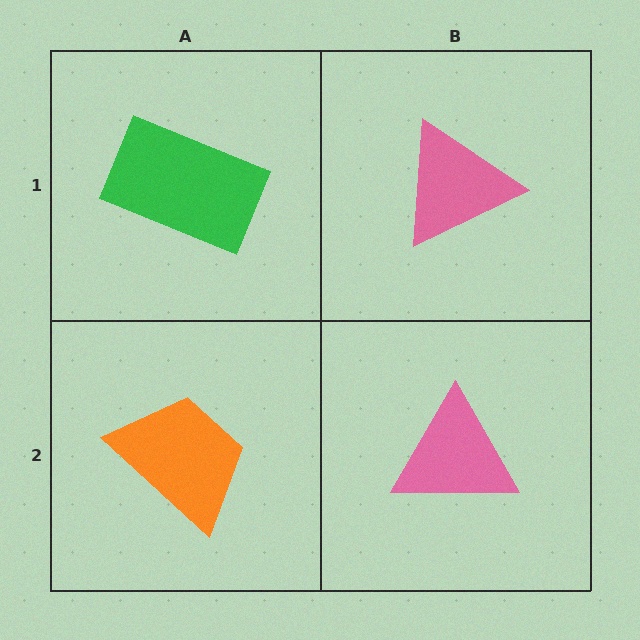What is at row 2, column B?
A pink triangle.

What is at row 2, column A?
An orange trapezoid.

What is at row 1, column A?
A green rectangle.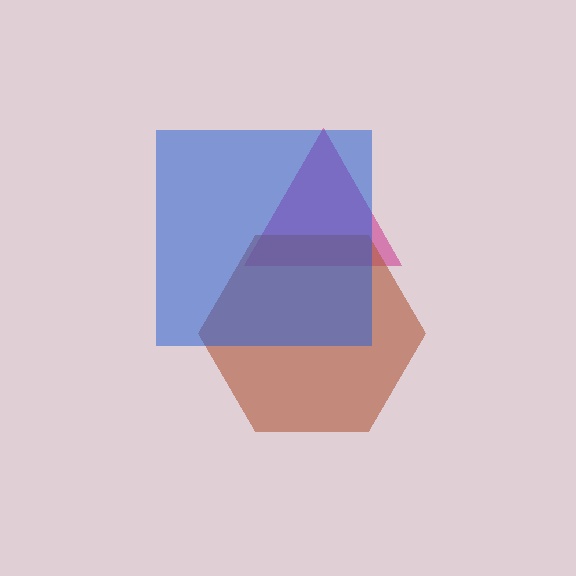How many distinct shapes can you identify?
There are 3 distinct shapes: a magenta triangle, a brown hexagon, a blue square.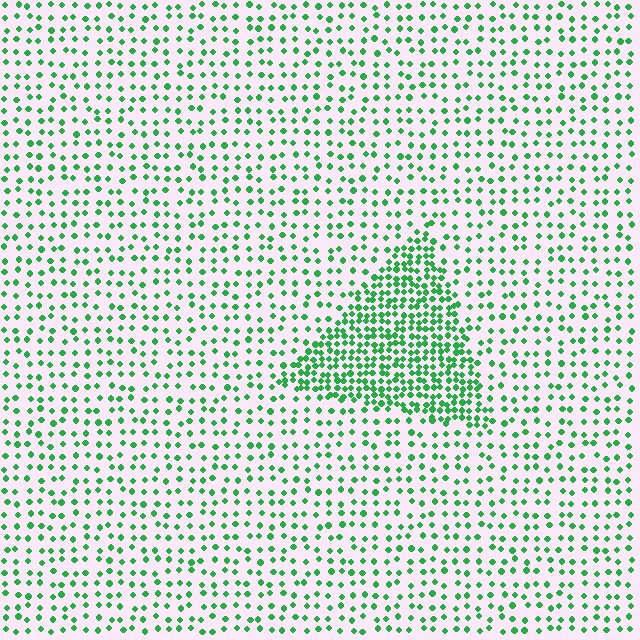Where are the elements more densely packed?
The elements are more densely packed inside the triangle boundary.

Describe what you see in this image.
The image contains small green elements arranged at two different densities. A triangle-shaped region is visible where the elements are more densely packed than the surrounding area.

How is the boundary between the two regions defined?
The boundary is defined by a change in element density (approximately 2.4x ratio). All elements are the same color, size, and shape.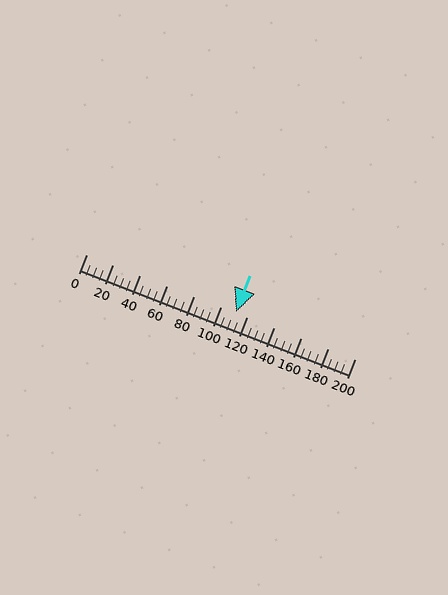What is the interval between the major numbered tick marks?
The major tick marks are spaced 20 units apart.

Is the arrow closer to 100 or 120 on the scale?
The arrow is closer to 120.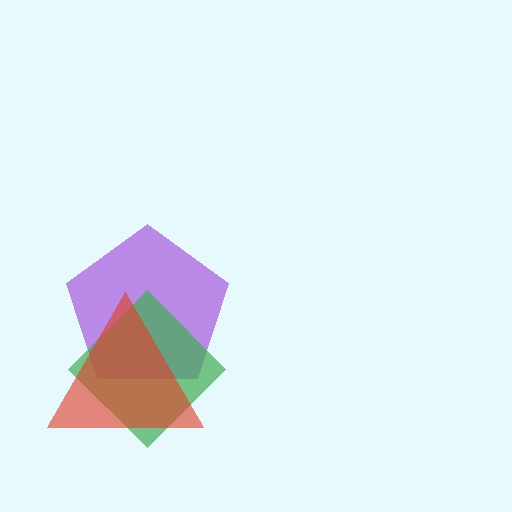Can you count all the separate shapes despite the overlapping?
Yes, there are 3 separate shapes.